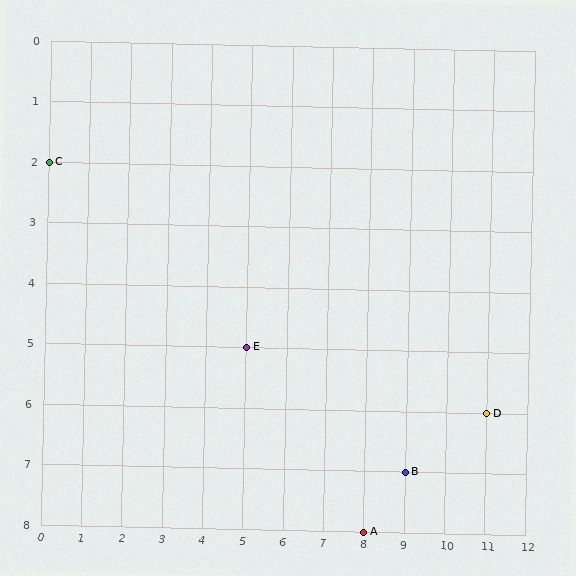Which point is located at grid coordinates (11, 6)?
Point D is at (11, 6).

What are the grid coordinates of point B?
Point B is at grid coordinates (9, 7).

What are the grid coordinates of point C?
Point C is at grid coordinates (0, 2).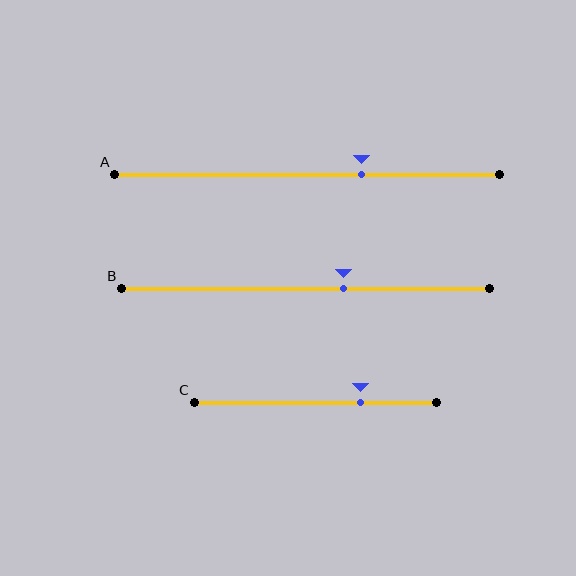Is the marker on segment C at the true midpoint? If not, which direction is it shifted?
No, the marker on segment C is shifted to the right by about 19% of the segment length.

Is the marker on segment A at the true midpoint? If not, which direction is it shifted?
No, the marker on segment A is shifted to the right by about 14% of the segment length.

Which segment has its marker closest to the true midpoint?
Segment B has its marker closest to the true midpoint.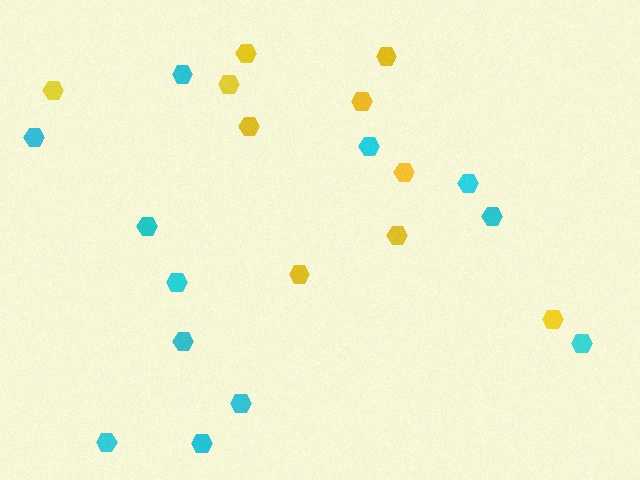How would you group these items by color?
There are 2 groups: one group of yellow hexagons (10) and one group of cyan hexagons (12).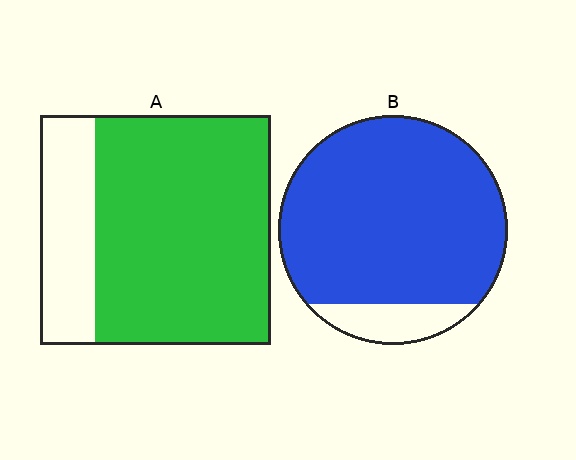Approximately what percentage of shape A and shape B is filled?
A is approximately 75% and B is approximately 90%.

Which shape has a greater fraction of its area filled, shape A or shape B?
Shape B.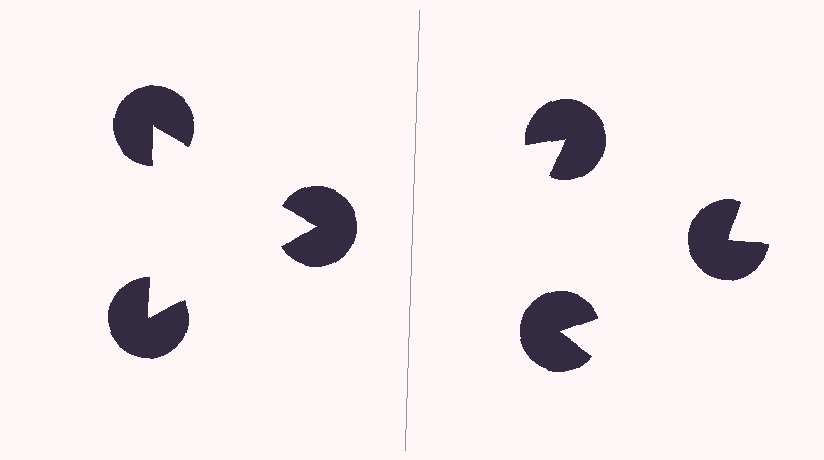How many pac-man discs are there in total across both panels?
6 — 3 on each side.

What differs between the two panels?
The pac-man discs are positioned identically on both sides; only the wedge orientations differ. On the left they align to a triangle; on the right they are misaligned.